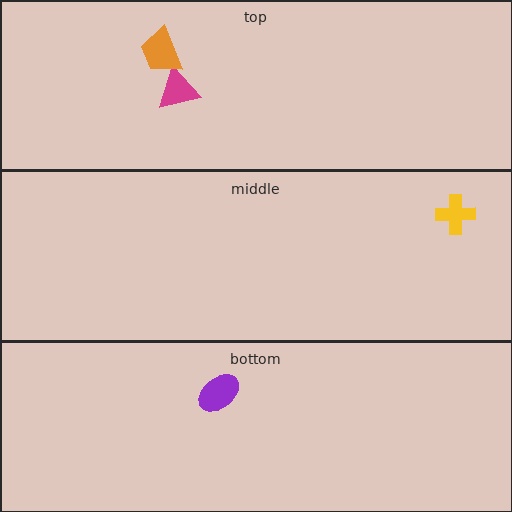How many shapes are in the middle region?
1.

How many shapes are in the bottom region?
1.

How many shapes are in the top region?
2.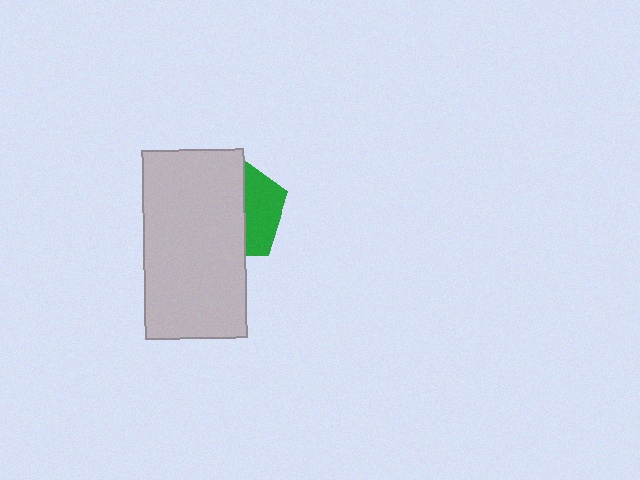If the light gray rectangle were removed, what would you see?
You would see the complete green pentagon.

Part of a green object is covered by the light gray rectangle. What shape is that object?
It is a pentagon.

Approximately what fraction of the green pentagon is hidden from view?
Roughly 64% of the green pentagon is hidden behind the light gray rectangle.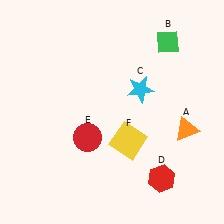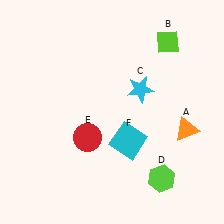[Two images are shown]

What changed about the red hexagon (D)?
In Image 1, D is red. In Image 2, it changed to lime.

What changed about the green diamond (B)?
In Image 1, B is green. In Image 2, it changed to lime.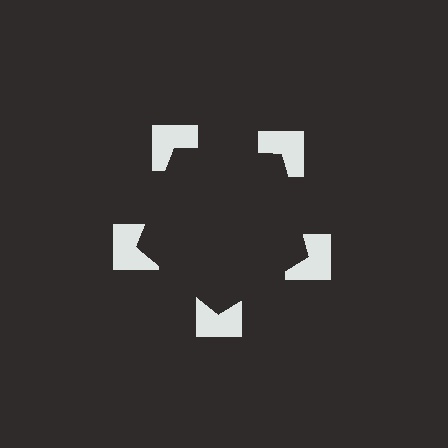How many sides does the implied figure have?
5 sides.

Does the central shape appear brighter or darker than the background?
It typically appears slightly darker than the background, even though no actual brightness change is drawn.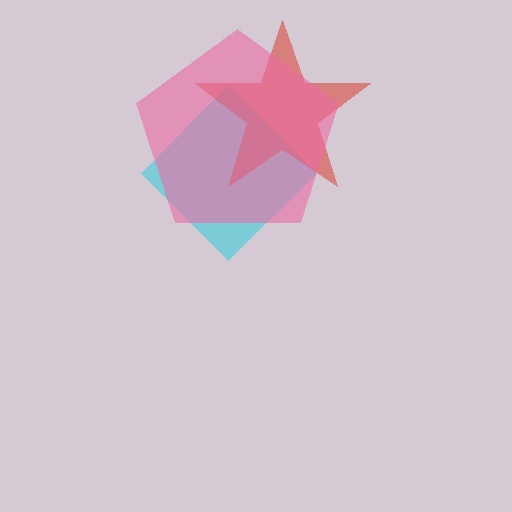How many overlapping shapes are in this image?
There are 3 overlapping shapes in the image.